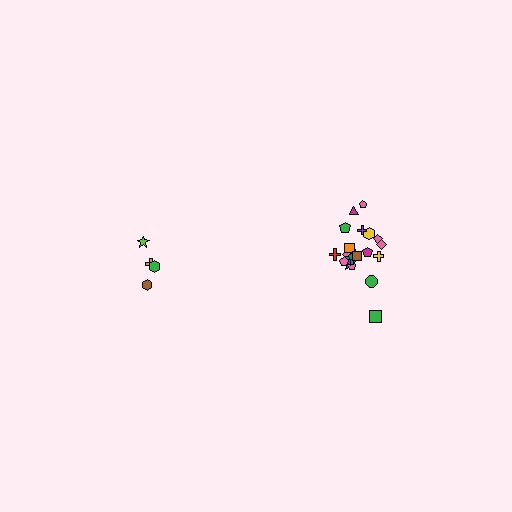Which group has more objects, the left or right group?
The right group.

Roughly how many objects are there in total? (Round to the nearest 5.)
Roughly 25 objects in total.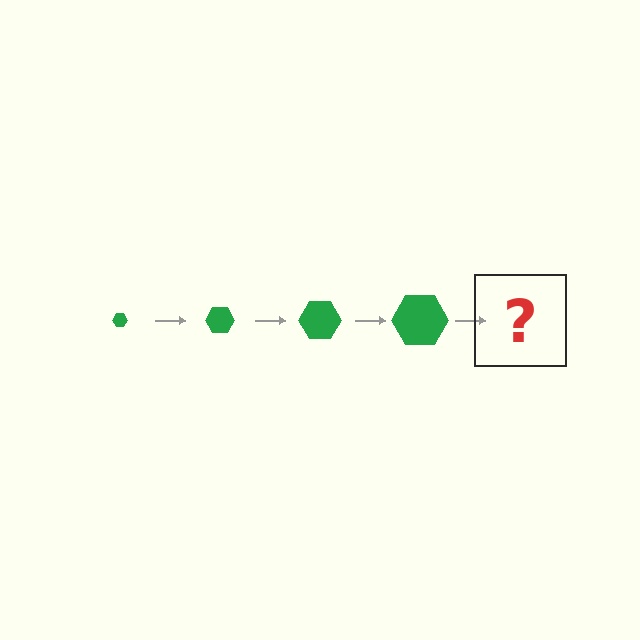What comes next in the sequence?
The next element should be a green hexagon, larger than the previous one.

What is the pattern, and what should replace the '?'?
The pattern is that the hexagon gets progressively larger each step. The '?' should be a green hexagon, larger than the previous one.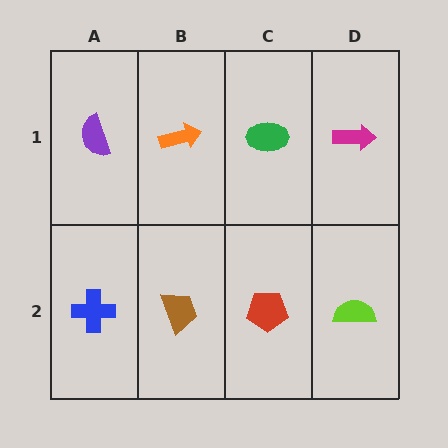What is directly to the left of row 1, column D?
A green ellipse.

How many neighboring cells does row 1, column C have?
3.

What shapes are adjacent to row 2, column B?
An orange arrow (row 1, column B), a blue cross (row 2, column A), a red pentagon (row 2, column C).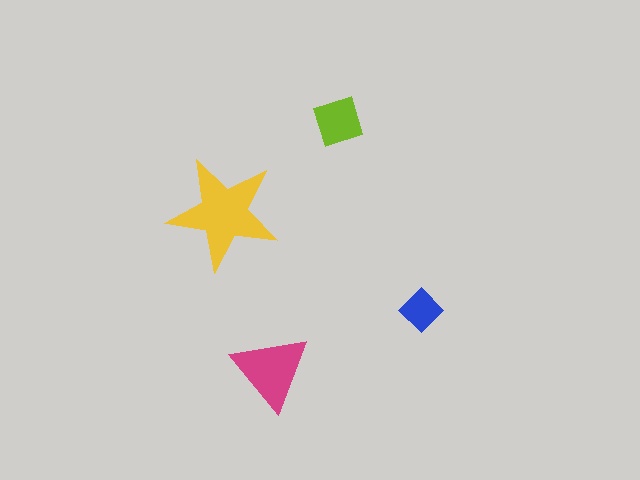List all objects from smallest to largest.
The blue diamond, the lime square, the magenta triangle, the yellow star.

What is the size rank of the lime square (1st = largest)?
3rd.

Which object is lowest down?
The magenta triangle is bottommost.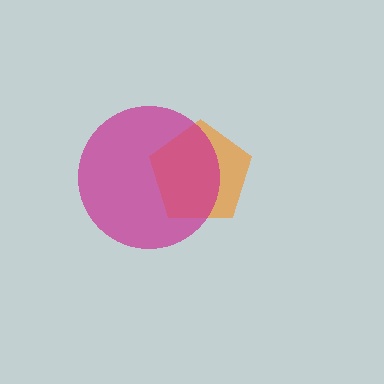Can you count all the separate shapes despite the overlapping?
Yes, there are 2 separate shapes.